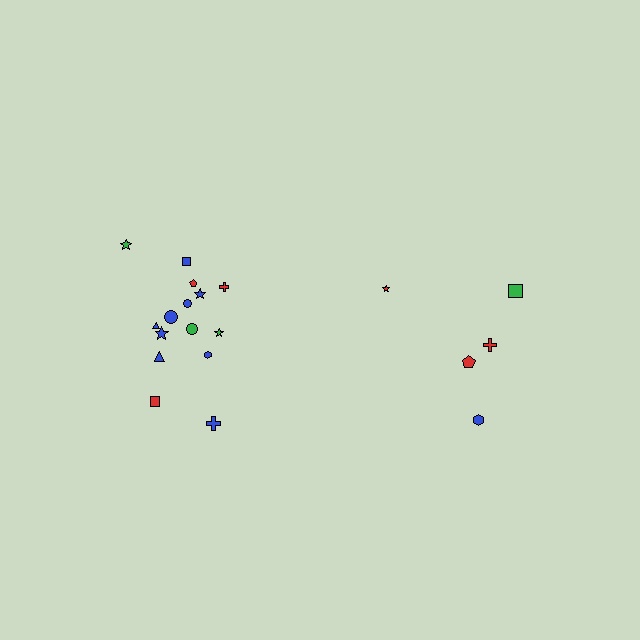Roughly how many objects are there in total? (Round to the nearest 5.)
Roughly 20 objects in total.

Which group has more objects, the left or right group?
The left group.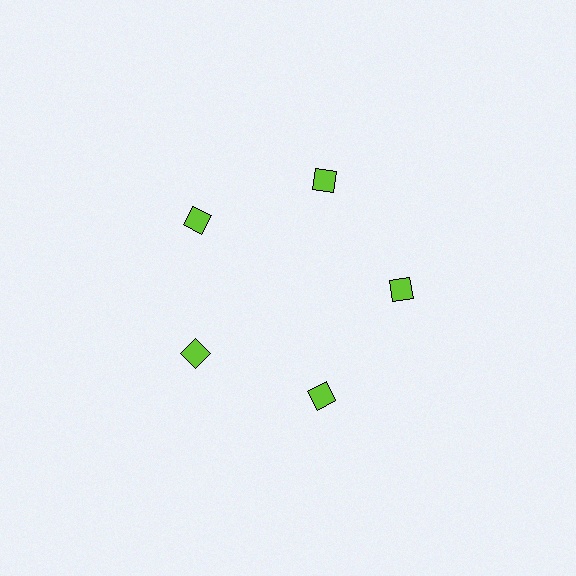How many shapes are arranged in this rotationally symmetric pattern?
There are 5 shapes, arranged in 5 groups of 1.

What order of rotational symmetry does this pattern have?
This pattern has 5-fold rotational symmetry.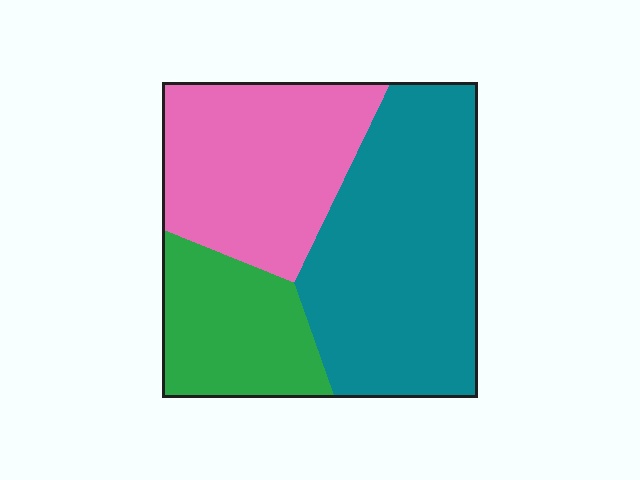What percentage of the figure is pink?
Pink takes up about one third (1/3) of the figure.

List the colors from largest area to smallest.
From largest to smallest: teal, pink, green.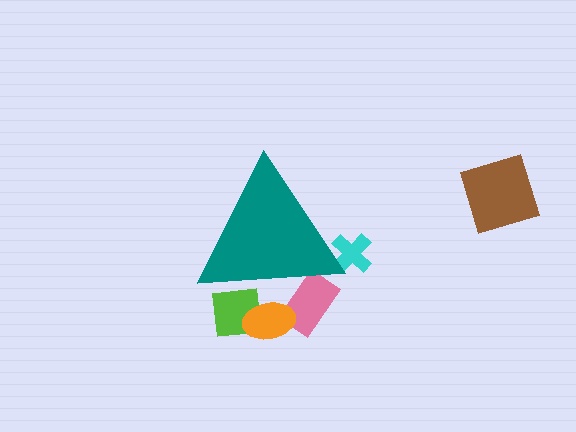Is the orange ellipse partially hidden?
Yes, the orange ellipse is partially hidden behind the teal triangle.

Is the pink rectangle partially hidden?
Yes, the pink rectangle is partially hidden behind the teal triangle.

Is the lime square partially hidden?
Yes, the lime square is partially hidden behind the teal triangle.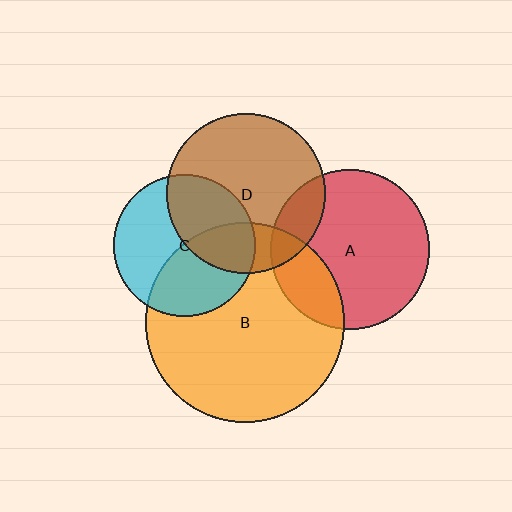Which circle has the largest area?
Circle B (orange).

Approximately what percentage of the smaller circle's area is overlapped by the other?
Approximately 15%.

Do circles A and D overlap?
Yes.